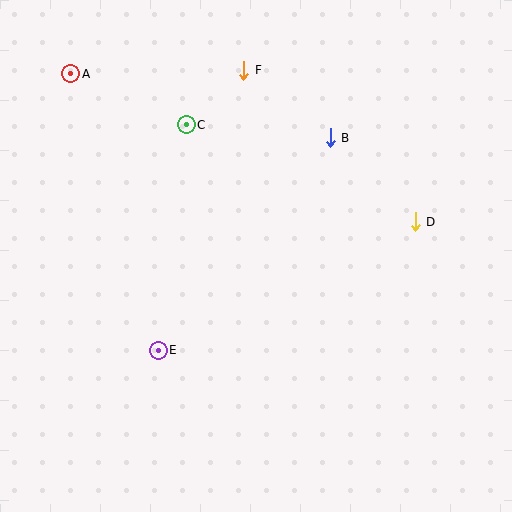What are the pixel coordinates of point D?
Point D is at (415, 222).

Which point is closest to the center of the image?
Point E at (158, 350) is closest to the center.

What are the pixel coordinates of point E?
Point E is at (158, 350).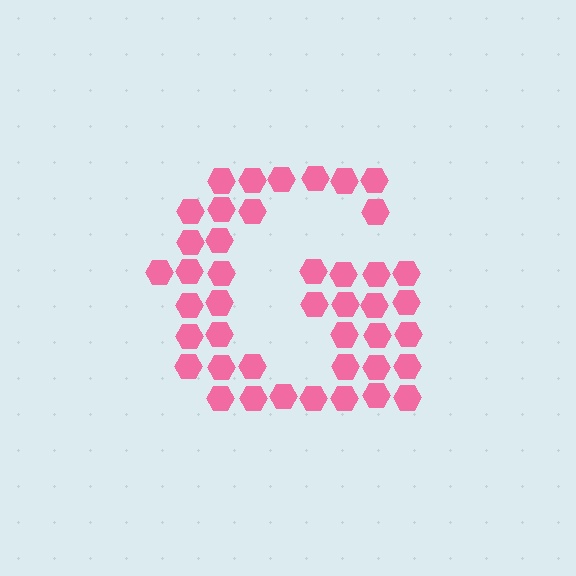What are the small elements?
The small elements are hexagons.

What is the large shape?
The large shape is the letter G.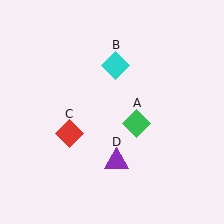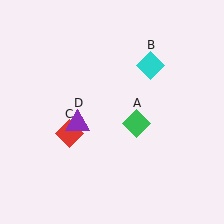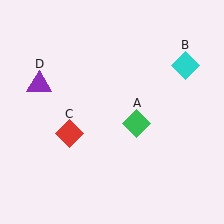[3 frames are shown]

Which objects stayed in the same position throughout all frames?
Green diamond (object A) and red diamond (object C) remained stationary.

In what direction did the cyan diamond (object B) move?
The cyan diamond (object B) moved right.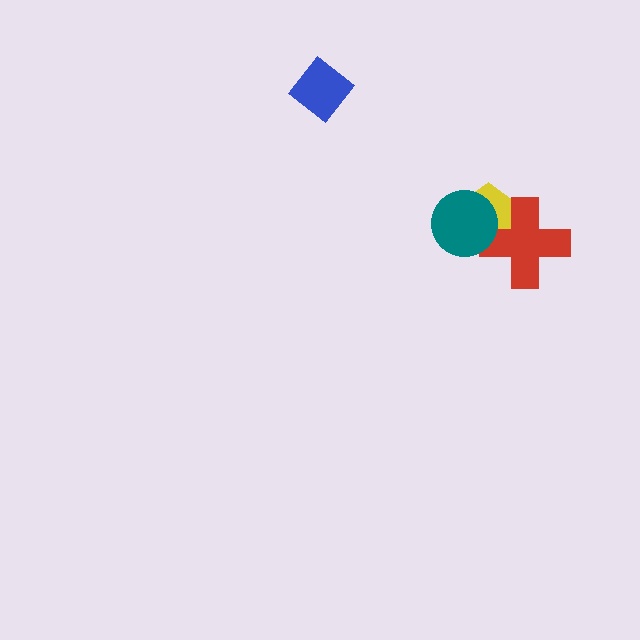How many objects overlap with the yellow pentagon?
2 objects overlap with the yellow pentagon.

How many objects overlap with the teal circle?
2 objects overlap with the teal circle.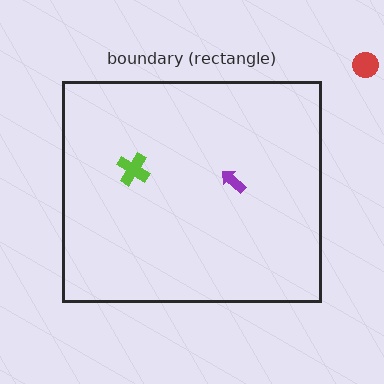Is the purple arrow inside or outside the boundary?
Inside.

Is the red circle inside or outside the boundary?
Outside.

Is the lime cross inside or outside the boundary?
Inside.